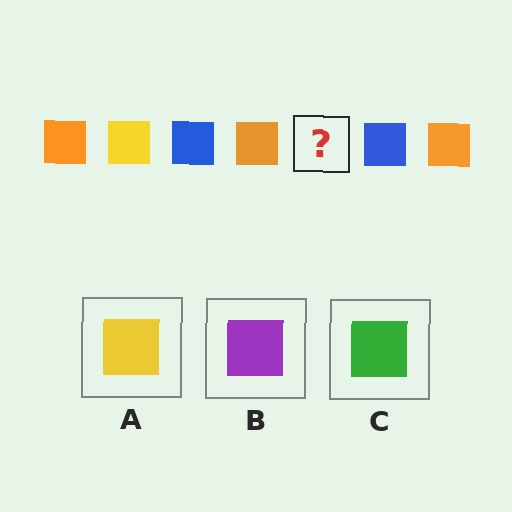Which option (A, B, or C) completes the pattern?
A.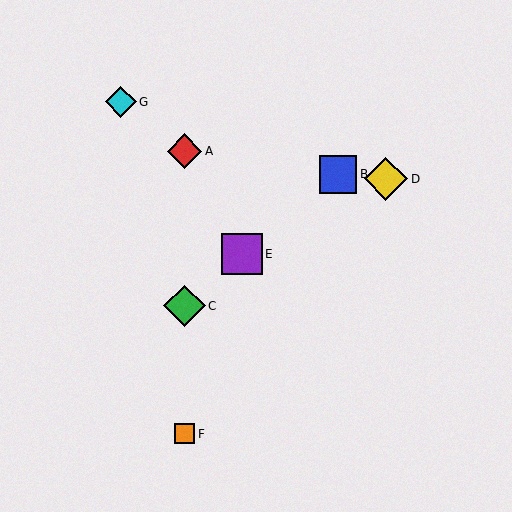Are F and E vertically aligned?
No, F is at x≈185 and E is at x≈242.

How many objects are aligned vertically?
3 objects (A, C, F) are aligned vertically.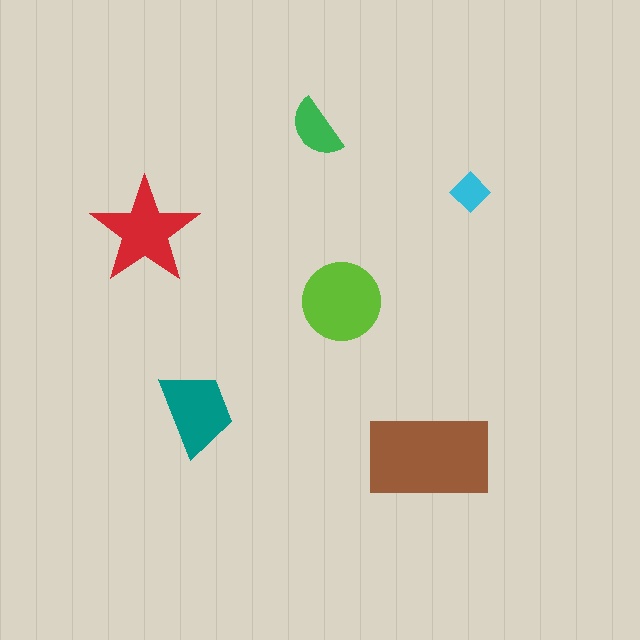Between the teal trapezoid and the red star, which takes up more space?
The red star.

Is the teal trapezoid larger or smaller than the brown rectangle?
Smaller.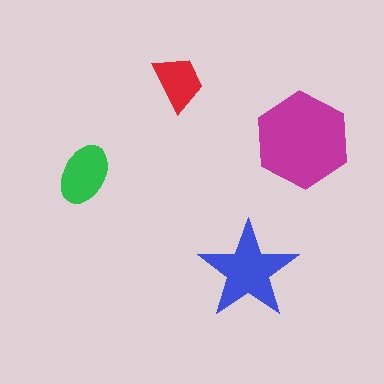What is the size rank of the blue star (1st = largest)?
2nd.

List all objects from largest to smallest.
The magenta hexagon, the blue star, the green ellipse, the red trapezoid.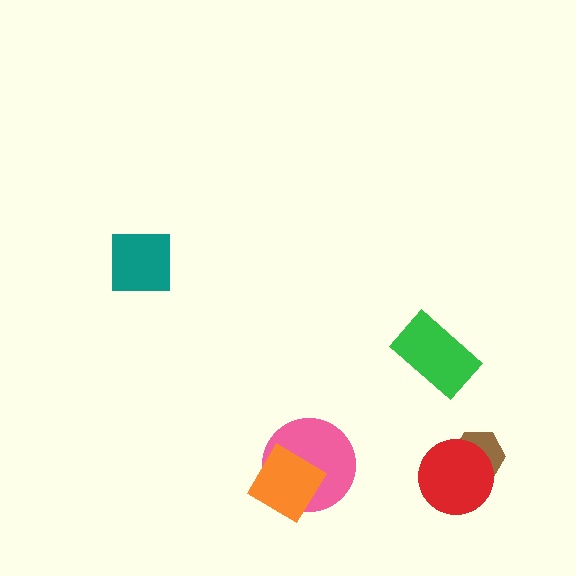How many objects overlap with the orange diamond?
1 object overlaps with the orange diamond.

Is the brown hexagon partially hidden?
Yes, it is partially covered by another shape.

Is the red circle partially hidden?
No, no other shape covers it.